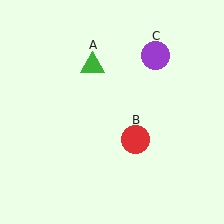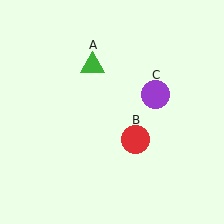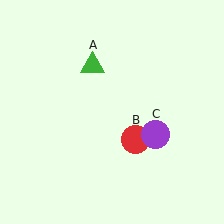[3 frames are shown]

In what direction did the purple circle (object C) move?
The purple circle (object C) moved down.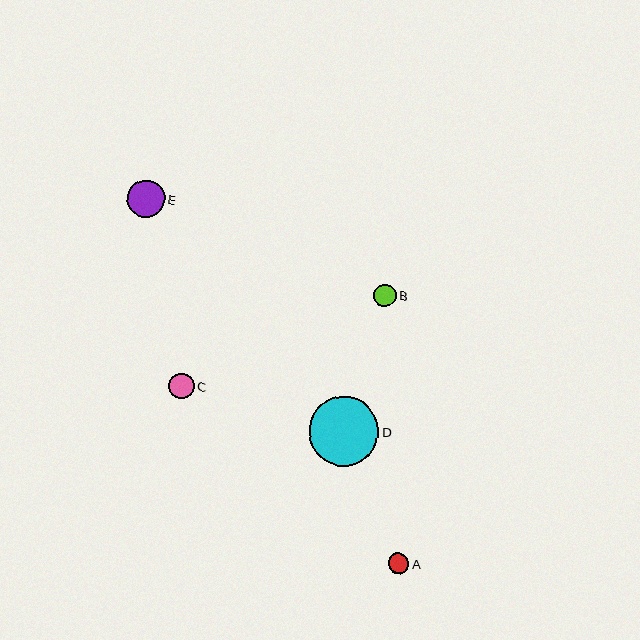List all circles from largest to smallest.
From largest to smallest: D, E, C, B, A.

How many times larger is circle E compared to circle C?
Circle E is approximately 1.5 times the size of circle C.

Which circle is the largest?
Circle D is the largest with a size of approximately 70 pixels.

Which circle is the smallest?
Circle A is the smallest with a size of approximately 21 pixels.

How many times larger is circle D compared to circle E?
Circle D is approximately 1.8 times the size of circle E.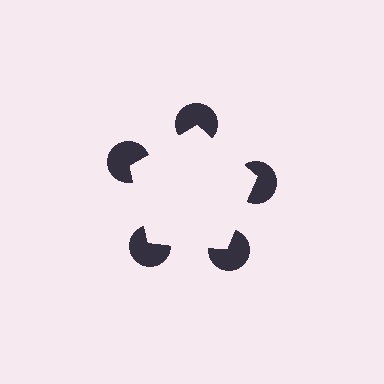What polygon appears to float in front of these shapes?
An illusory pentagon — its edges are inferred from the aligned wedge cuts in the pac-man discs, not physically drawn.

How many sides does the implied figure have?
5 sides.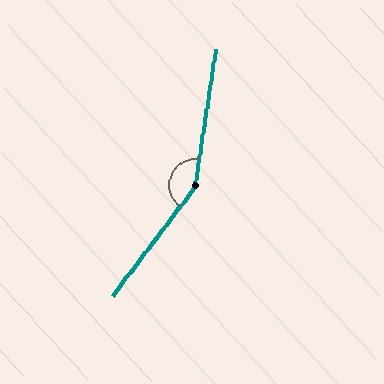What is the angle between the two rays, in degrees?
Approximately 151 degrees.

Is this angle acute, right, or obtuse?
It is obtuse.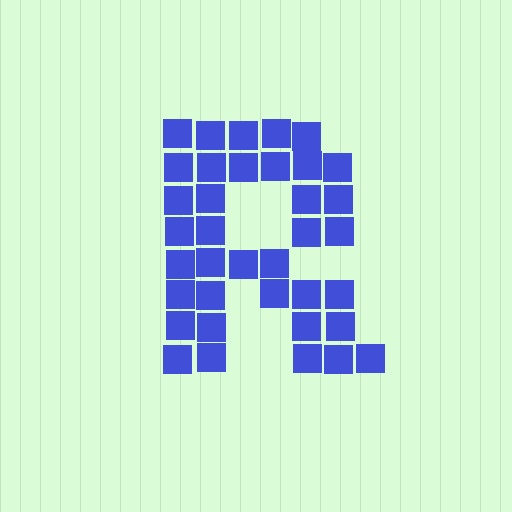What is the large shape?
The large shape is the letter R.